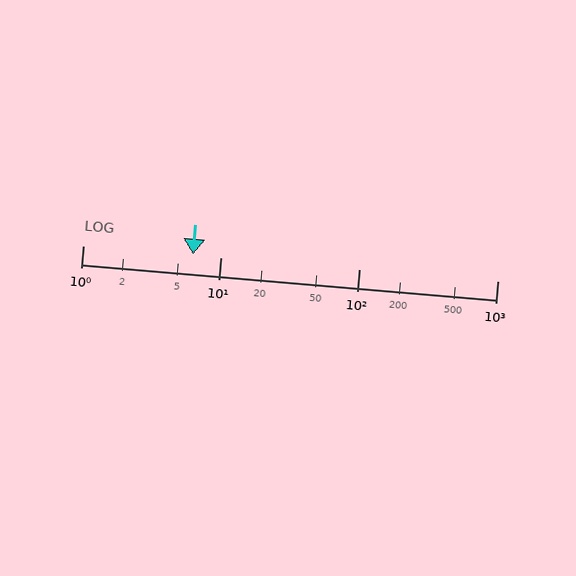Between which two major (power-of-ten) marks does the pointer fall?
The pointer is between 1 and 10.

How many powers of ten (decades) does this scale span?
The scale spans 3 decades, from 1 to 1000.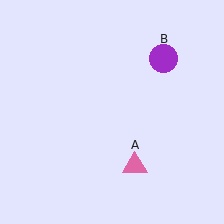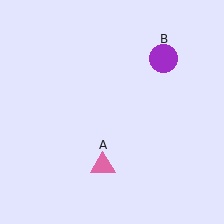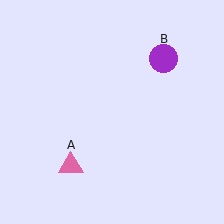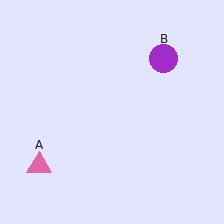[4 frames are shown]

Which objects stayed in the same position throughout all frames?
Purple circle (object B) remained stationary.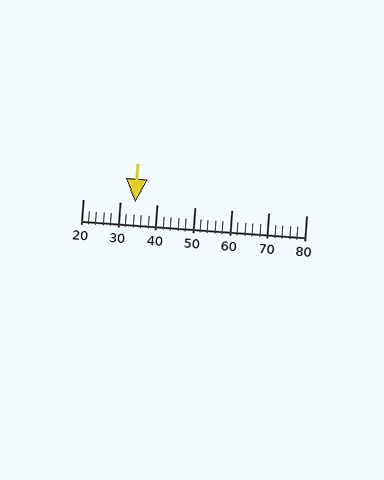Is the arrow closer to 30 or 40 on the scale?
The arrow is closer to 30.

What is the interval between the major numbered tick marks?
The major tick marks are spaced 10 units apart.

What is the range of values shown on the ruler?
The ruler shows values from 20 to 80.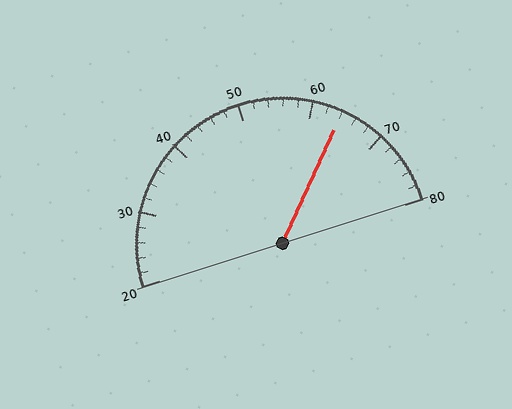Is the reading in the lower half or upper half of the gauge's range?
The reading is in the upper half of the range (20 to 80).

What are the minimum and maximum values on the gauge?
The gauge ranges from 20 to 80.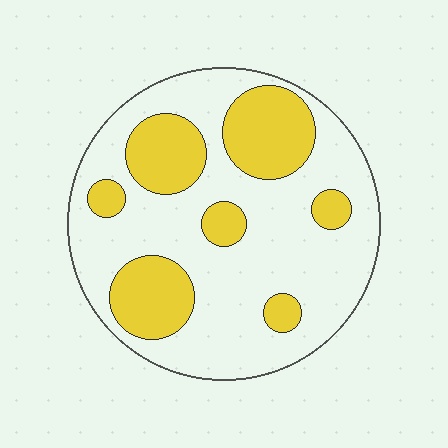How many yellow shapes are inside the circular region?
7.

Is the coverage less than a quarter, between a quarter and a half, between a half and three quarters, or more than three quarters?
Between a quarter and a half.